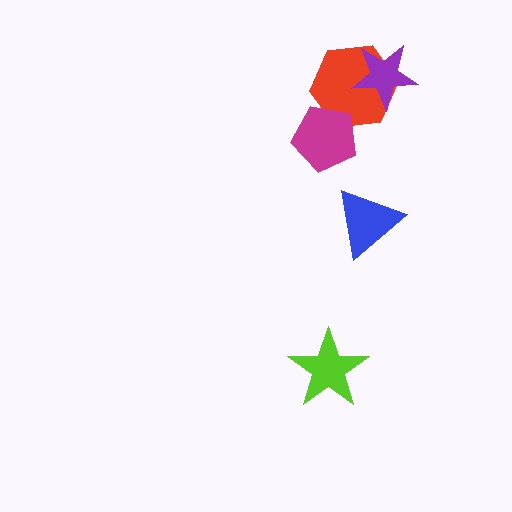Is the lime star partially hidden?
No, no other shape covers it.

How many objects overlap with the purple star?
1 object overlaps with the purple star.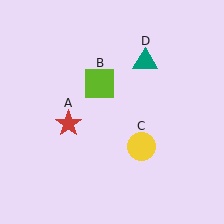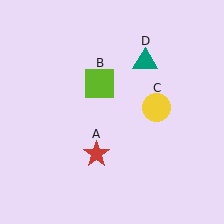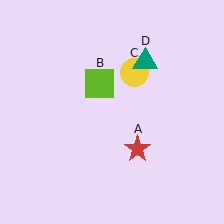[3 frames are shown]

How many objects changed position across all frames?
2 objects changed position: red star (object A), yellow circle (object C).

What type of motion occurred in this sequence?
The red star (object A), yellow circle (object C) rotated counterclockwise around the center of the scene.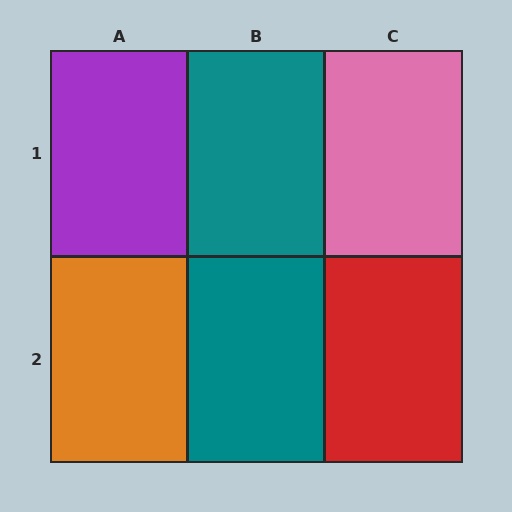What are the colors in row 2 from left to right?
Orange, teal, red.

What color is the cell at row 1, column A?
Purple.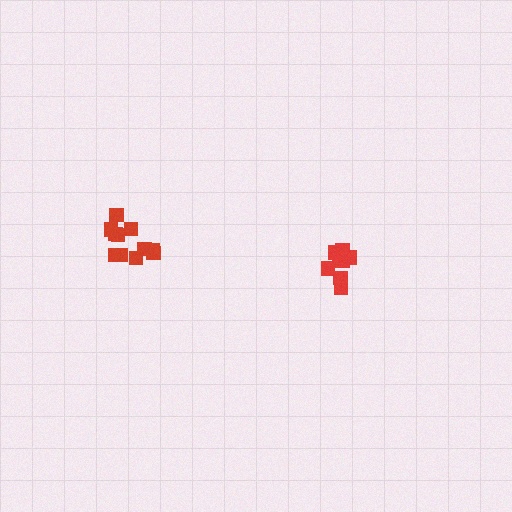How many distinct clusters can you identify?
There are 2 distinct clusters.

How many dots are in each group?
Group 1: 8 dots, Group 2: 11 dots (19 total).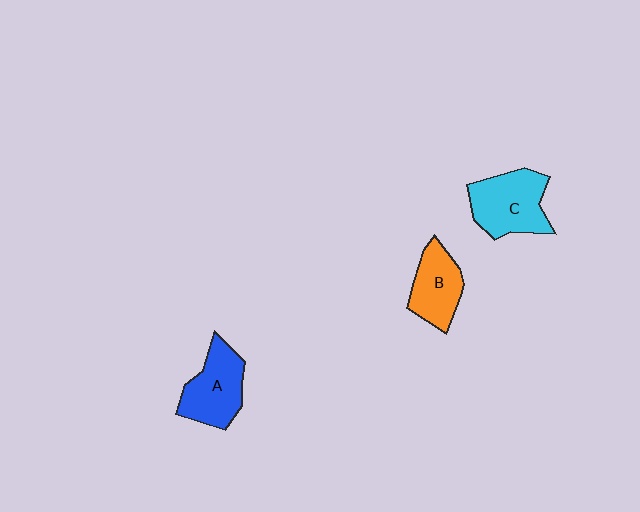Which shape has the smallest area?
Shape B (orange).